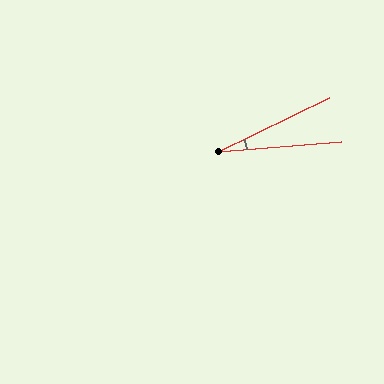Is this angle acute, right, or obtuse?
It is acute.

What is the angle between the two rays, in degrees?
Approximately 22 degrees.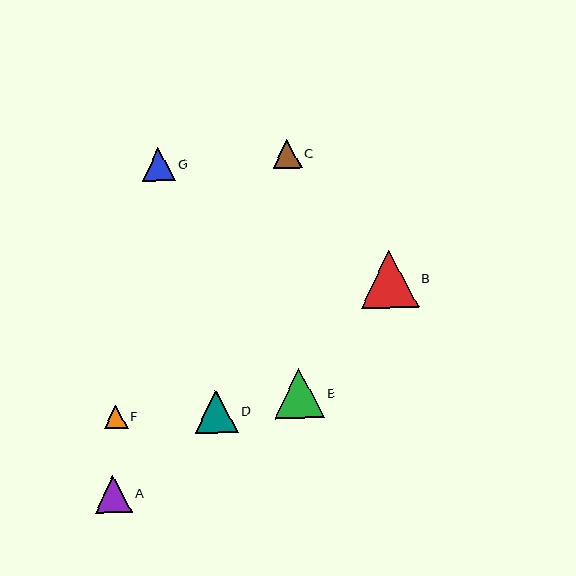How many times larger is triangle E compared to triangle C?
Triangle E is approximately 1.7 times the size of triangle C.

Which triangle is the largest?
Triangle B is the largest with a size of approximately 58 pixels.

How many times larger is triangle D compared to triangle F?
Triangle D is approximately 1.8 times the size of triangle F.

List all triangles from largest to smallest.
From largest to smallest: B, E, D, A, G, C, F.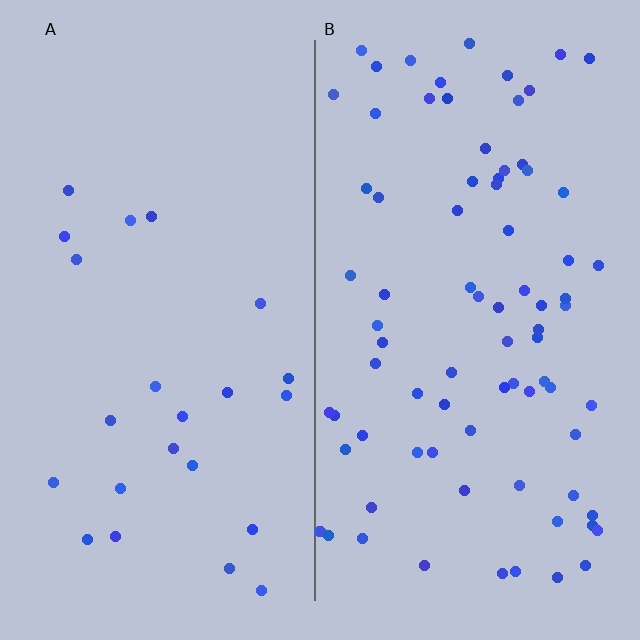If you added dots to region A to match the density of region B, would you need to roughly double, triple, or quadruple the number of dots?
Approximately quadruple.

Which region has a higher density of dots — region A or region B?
B (the right).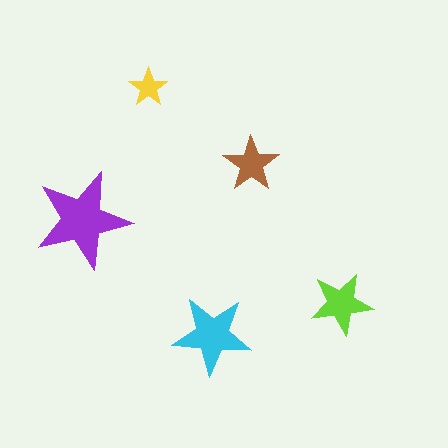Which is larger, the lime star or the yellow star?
The lime one.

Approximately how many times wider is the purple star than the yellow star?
About 2.5 times wider.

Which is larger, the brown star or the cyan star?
The cyan one.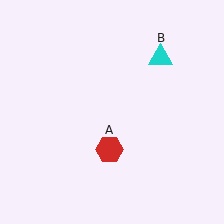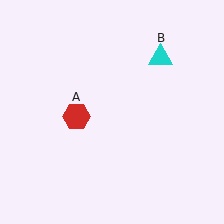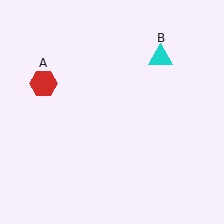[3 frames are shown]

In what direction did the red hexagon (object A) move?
The red hexagon (object A) moved up and to the left.